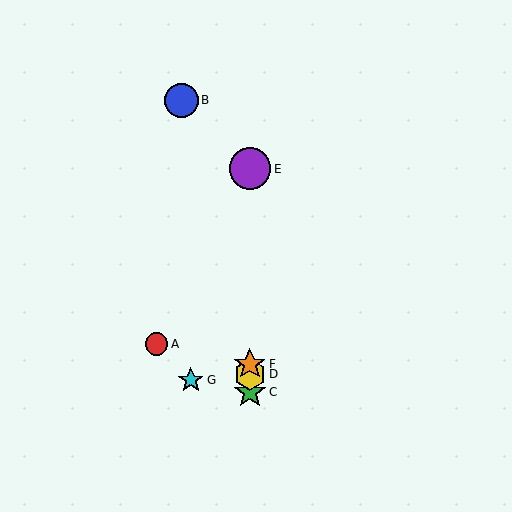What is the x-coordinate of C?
Object C is at x≈250.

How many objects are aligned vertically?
4 objects (C, D, E, F) are aligned vertically.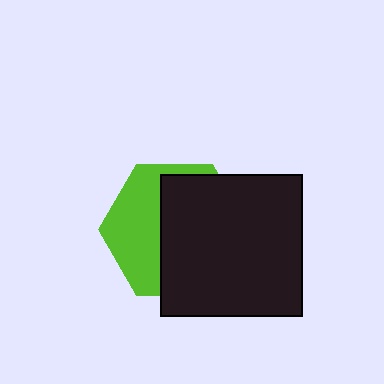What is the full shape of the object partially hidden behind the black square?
The partially hidden object is a lime hexagon.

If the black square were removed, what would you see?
You would see the complete lime hexagon.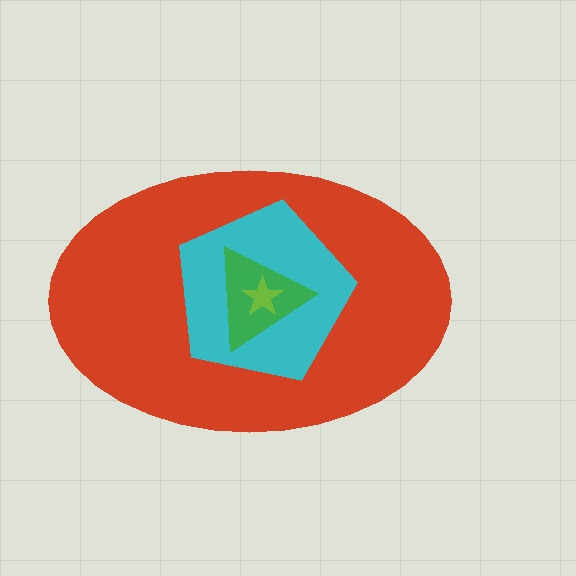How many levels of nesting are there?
4.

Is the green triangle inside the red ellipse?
Yes.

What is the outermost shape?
The red ellipse.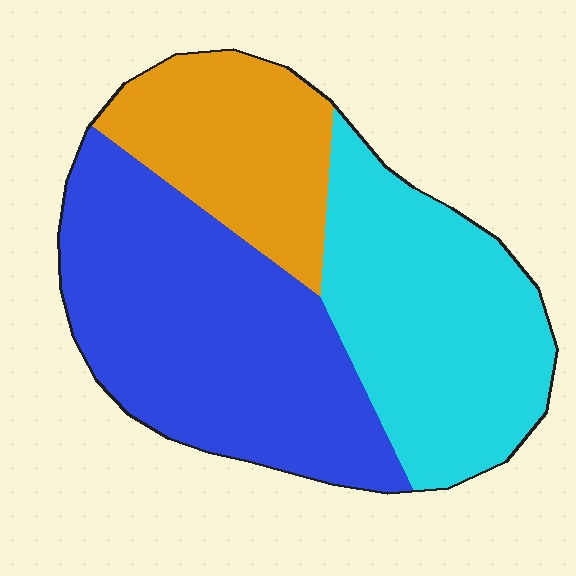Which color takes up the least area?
Orange, at roughly 20%.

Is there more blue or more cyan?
Blue.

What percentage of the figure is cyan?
Cyan covers around 35% of the figure.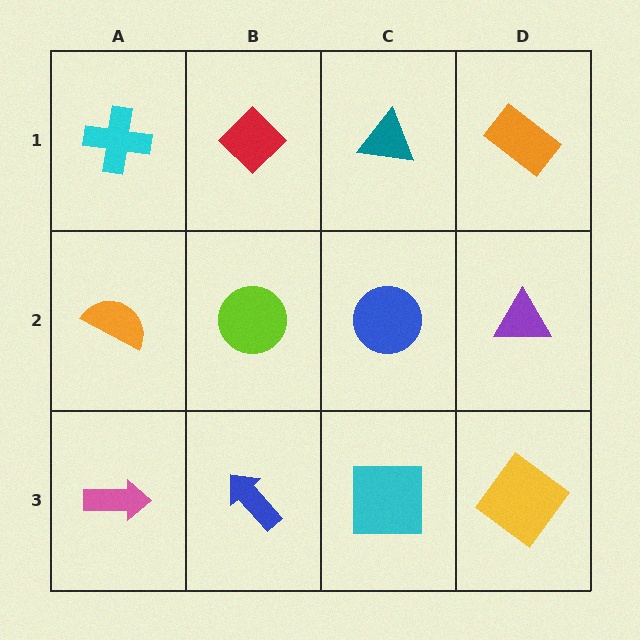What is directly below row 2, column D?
A yellow diamond.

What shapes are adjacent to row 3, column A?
An orange semicircle (row 2, column A), a blue arrow (row 3, column B).